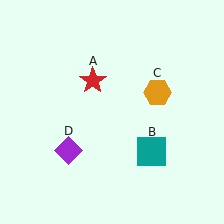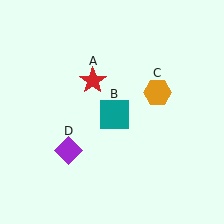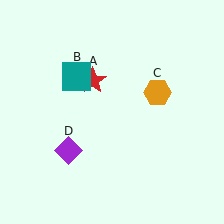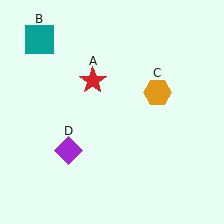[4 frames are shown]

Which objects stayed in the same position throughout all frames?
Red star (object A) and orange hexagon (object C) and purple diamond (object D) remained stationary.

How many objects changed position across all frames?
1 object changed position: teal square (object B).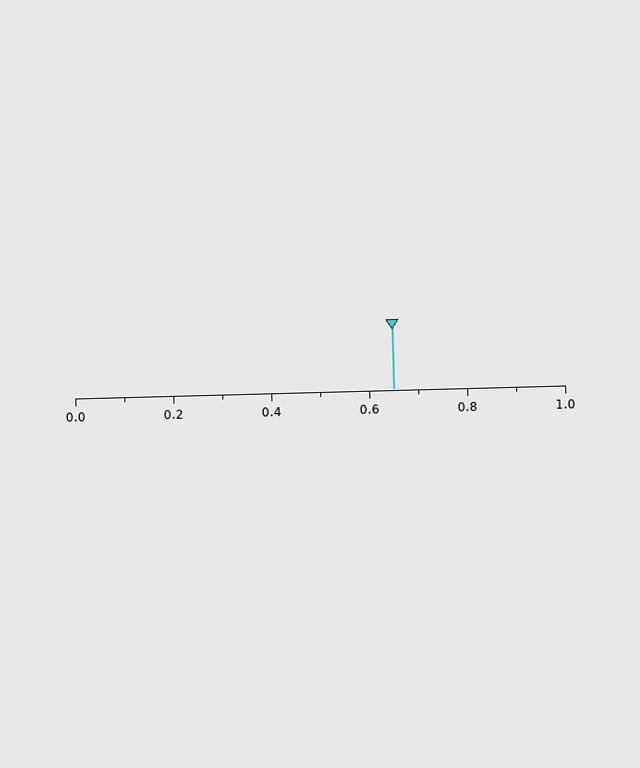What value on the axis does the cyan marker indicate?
The marker indicates approximately 0.65.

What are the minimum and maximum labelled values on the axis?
The axis runs from 0.0 to 1.0.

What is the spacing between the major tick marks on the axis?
The major ticks are spaced 0.2 apart.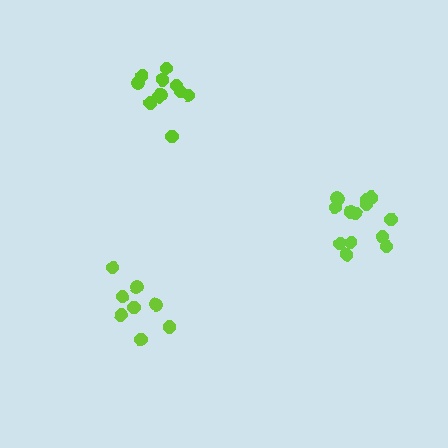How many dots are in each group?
Group 1: 8 dots, Group 2: 12 dots, Group 3: 14 dots (34 total).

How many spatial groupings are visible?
There are 3 spatial groupings.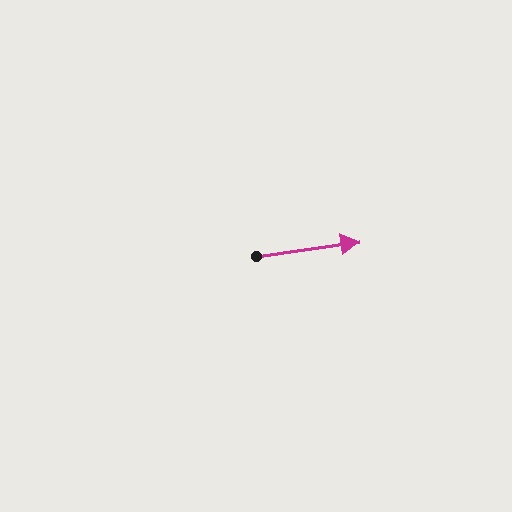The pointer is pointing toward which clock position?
Roughly 3 o'clock.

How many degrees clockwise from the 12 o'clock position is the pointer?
Approximately 82 degrees.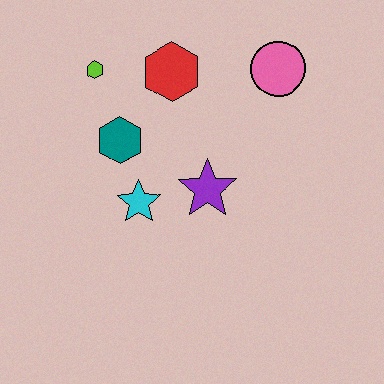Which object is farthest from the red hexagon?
The cyan star is farthest from the red hexagon.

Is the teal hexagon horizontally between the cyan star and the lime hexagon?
Yes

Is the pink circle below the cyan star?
No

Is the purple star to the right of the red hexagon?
Yes